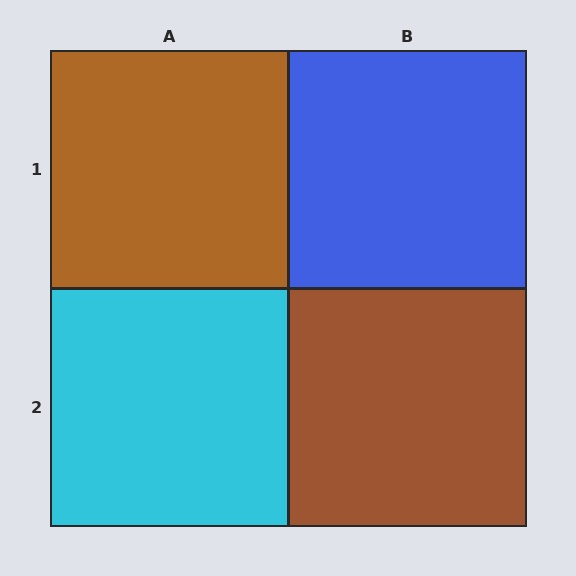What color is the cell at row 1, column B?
Blue.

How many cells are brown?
2 cells are brown.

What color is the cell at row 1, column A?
Brown.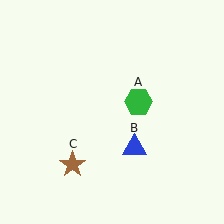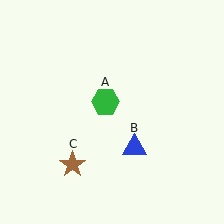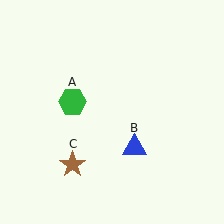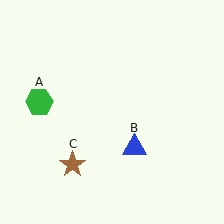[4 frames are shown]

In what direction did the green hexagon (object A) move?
The green hexagon (object A) moved left.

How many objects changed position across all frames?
1 object changed position: green hexagon (object A).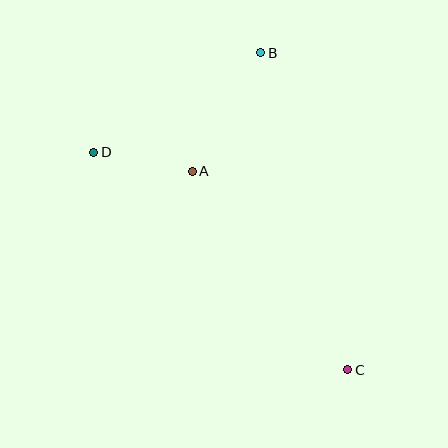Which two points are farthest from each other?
Points C and D are farthest from each other.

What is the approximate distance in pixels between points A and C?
The distance between A and C is approximately 252 pixels.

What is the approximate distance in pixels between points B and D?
The distance between B and D is approximately 195 pixels.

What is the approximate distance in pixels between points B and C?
The distance between B and C is approximately 329 pixels.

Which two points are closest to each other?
Points A and D are closest to each other.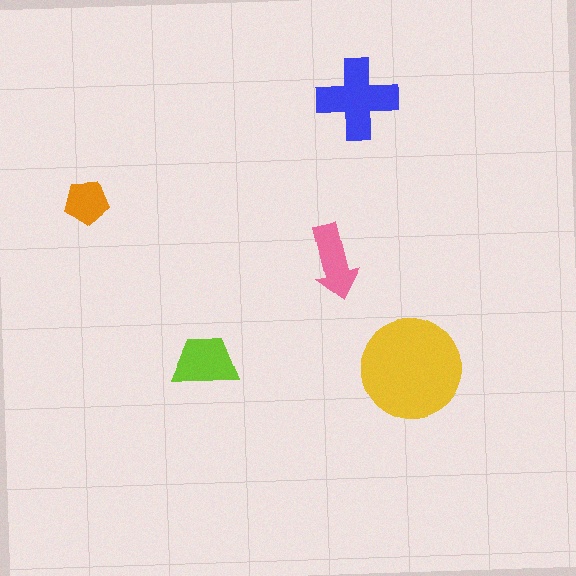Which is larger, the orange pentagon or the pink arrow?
The pink arrow.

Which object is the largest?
The yellow circle.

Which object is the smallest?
The orange pentagon.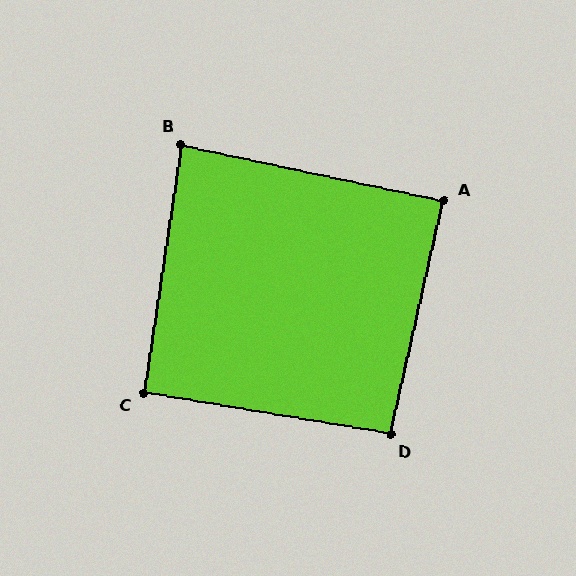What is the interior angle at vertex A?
Approximately 89 degrees (approximately right).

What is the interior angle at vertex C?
Approximately 91 degrees (approximately right).